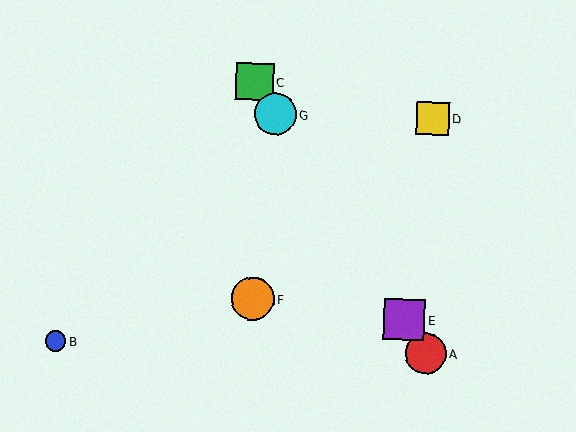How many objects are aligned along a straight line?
4 objects (A, C, E, G) are aligned along a straight line.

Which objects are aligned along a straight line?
Objects A, C, E, G are aligned along a straight line.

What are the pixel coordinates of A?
Object A is at (426, 354).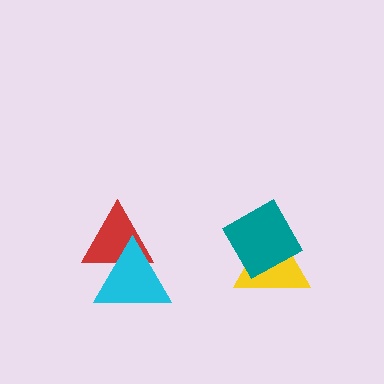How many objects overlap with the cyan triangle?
1 object overlaps with the cyan triangle.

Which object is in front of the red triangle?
The cyan triangle is in front of the red triangle.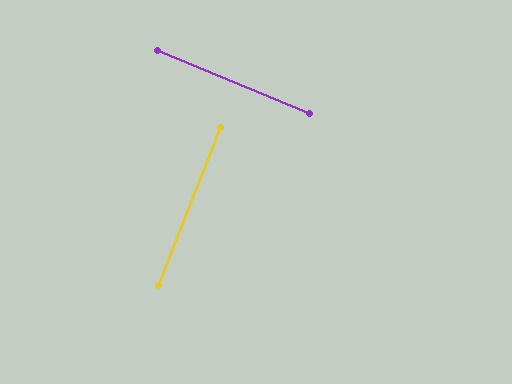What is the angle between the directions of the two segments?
Approximately 89 degrees.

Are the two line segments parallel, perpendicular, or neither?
Perpendicular — they meet at approximately 89°.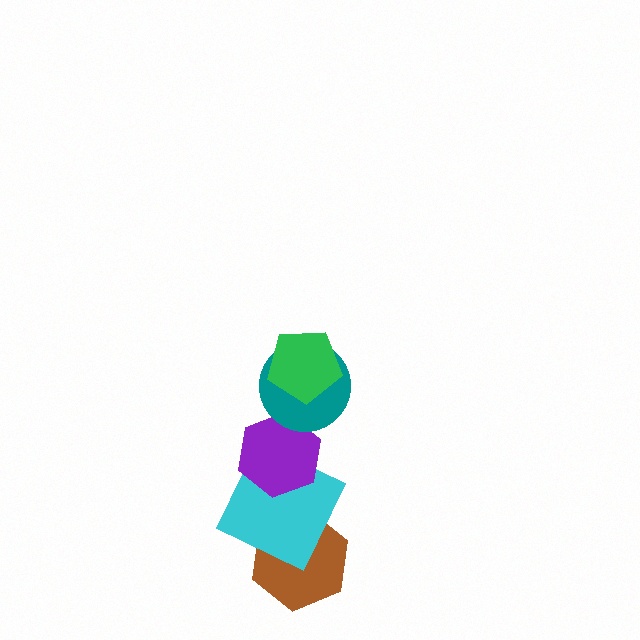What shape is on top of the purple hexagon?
The teal circle is on top of the purple hexagon.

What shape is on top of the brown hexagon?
The cyan square is on top of the brown hexagon.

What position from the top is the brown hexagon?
The brown hexagon is 5th from the top.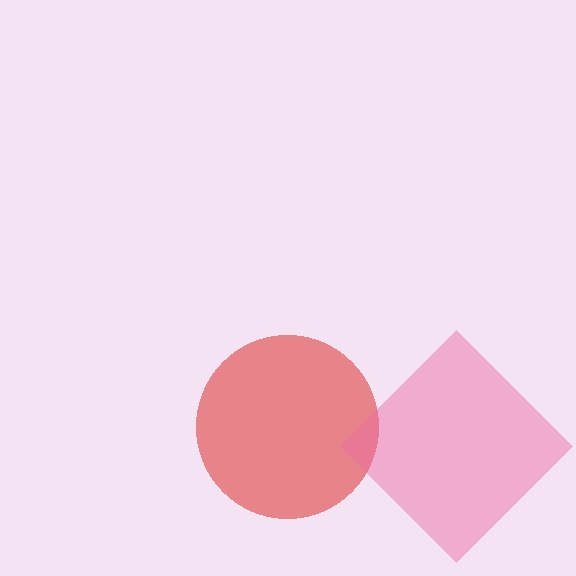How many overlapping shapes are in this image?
There are 2 overlapping shapes in the image.